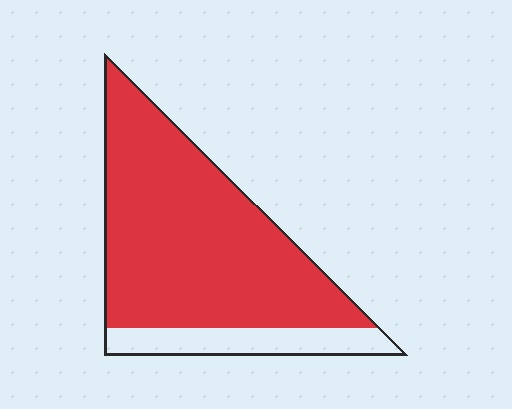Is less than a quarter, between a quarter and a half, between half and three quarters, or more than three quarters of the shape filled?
More than three quarters.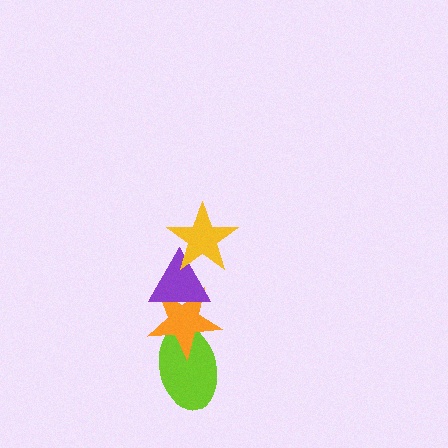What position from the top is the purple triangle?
The purple triangle is 2nd from the top.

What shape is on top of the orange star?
The purple triangle is on top of the orange star.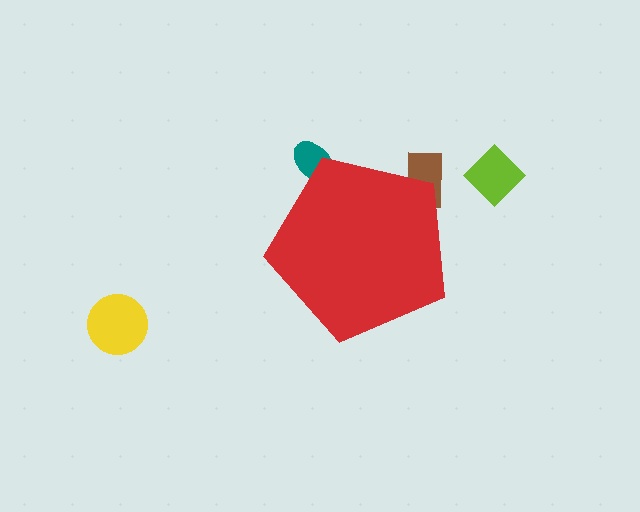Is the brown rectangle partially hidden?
Yes, the brown rectangle is partially hidden behind the red pentagon.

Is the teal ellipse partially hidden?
Yes, the teal ellipse is partially hidden behind the red pentagon.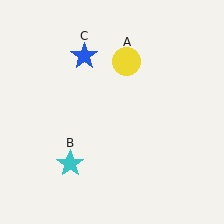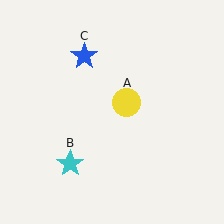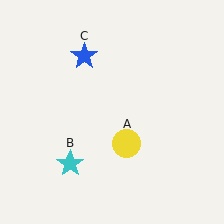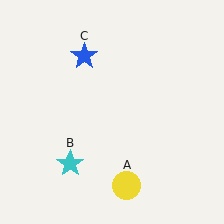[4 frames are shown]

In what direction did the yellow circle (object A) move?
The yellow circle (object A) moved down.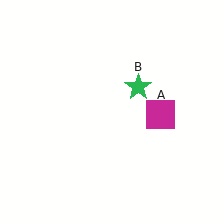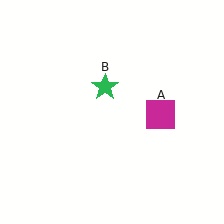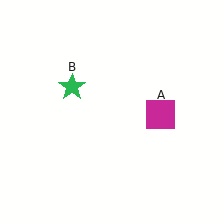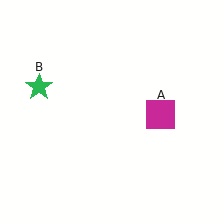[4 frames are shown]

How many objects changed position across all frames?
1 object changed position: green star (object B).